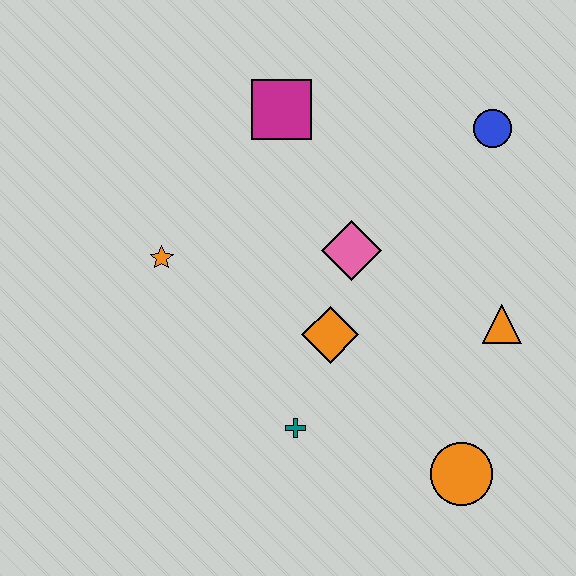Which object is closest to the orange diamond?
The pink diamond is closest to the orange diamond.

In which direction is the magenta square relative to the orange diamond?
The magenta square is above the orange diamond.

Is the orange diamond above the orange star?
No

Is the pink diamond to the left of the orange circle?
Yes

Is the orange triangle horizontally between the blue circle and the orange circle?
No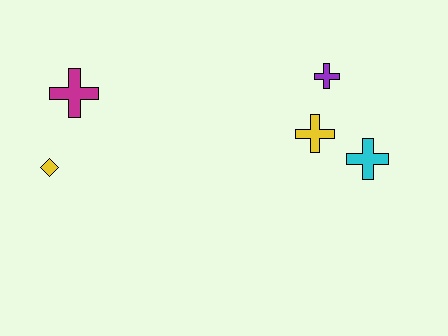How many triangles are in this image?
There are no triangles.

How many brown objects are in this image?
There are no brown objects.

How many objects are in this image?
There are 5 objects.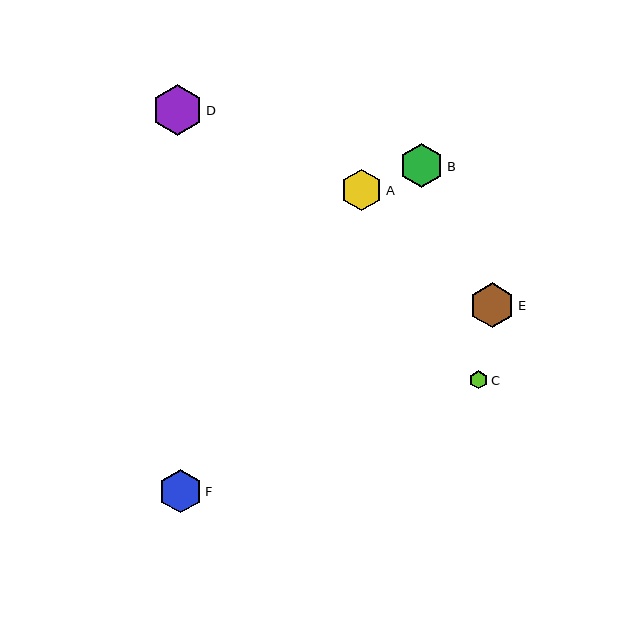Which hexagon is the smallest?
Hexagon C is the smallest with a size of approximately 18 pixels.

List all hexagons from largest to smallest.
From largest to smallest: D, E, B, F, A, C.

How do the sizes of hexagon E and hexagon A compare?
Hexagon E and hexagon A are approximately the same size.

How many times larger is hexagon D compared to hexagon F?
Hexagon D is approximately 1.2 times the size of hexagon F.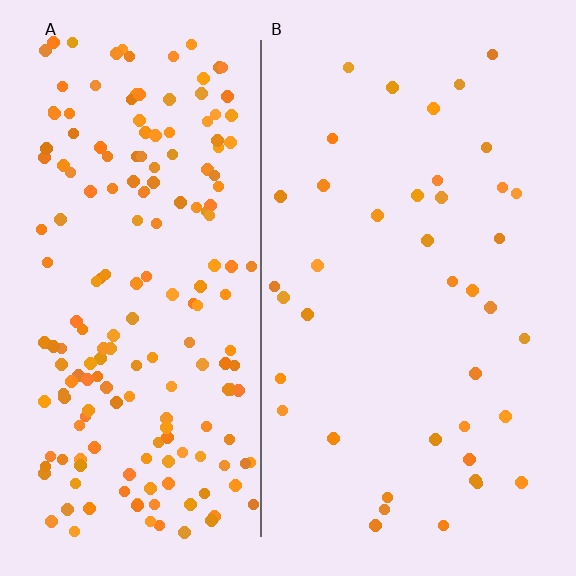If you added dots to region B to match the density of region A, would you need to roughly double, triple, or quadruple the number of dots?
Approximately quadruple.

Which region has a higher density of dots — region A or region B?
A (the left).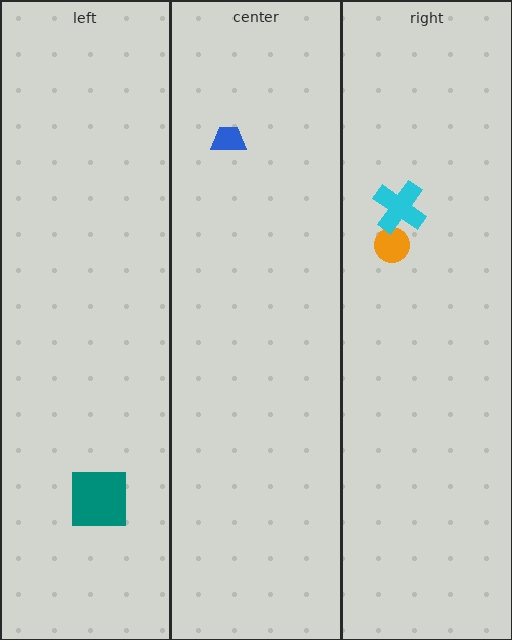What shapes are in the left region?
The teal square.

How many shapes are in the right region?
2.